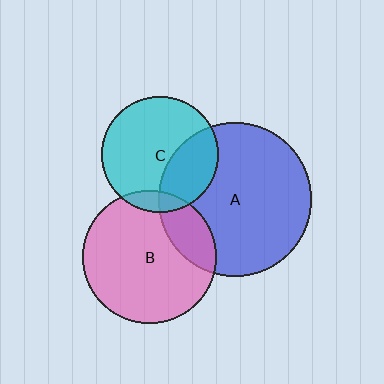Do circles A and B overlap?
Yes.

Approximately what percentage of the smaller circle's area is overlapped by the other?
Approximately 20%.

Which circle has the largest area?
Circle A (blue).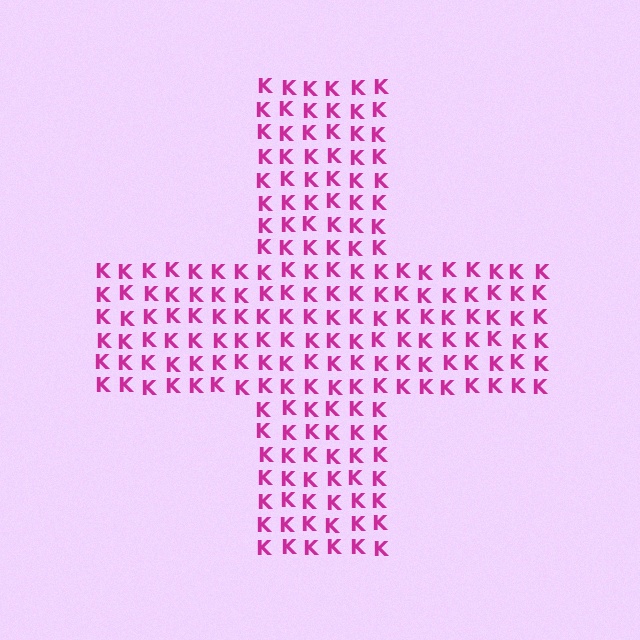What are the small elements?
The small elements are letter K's.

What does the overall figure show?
The overall figure shows a cross.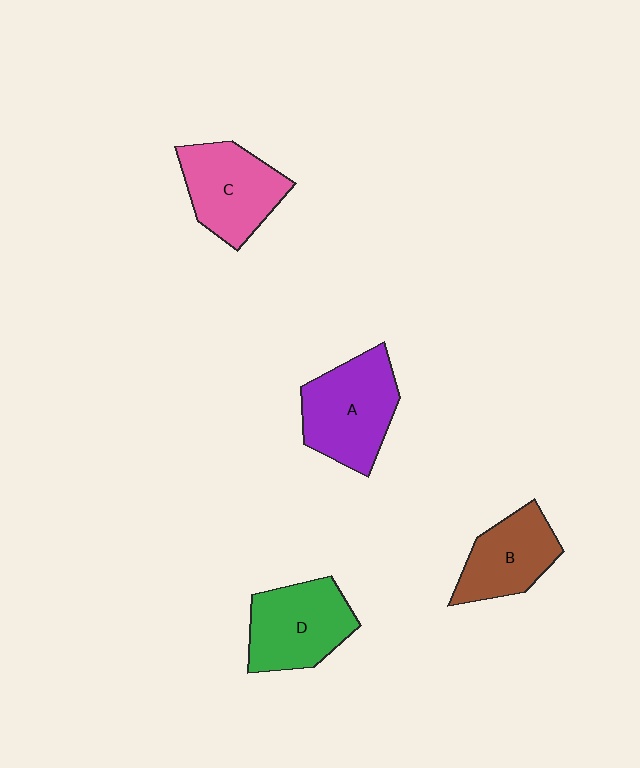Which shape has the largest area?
Shape A (purple).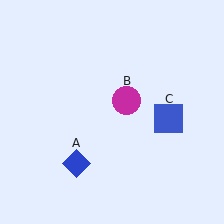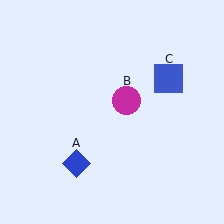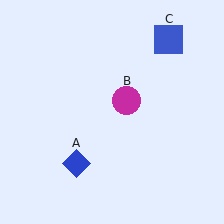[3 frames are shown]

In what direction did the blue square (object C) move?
The blue square (object C) moved up.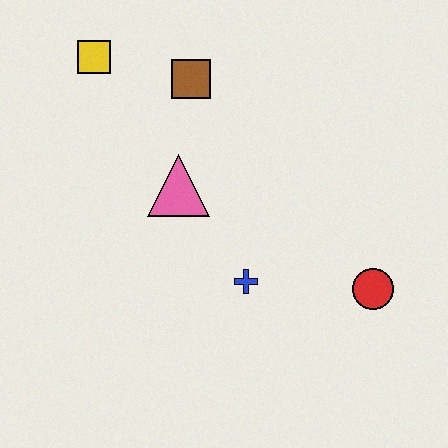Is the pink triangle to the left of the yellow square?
No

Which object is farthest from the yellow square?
The red circle is farthest from the yellow square.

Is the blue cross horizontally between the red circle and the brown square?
Yes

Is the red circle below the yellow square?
Yes